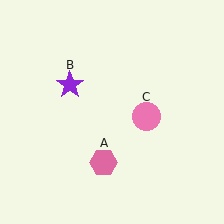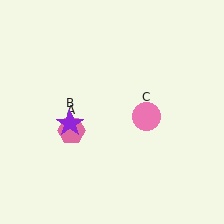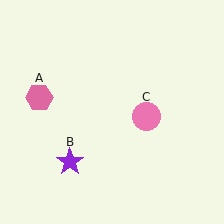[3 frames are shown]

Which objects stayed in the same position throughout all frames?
Pink circle (object C) remained stationary.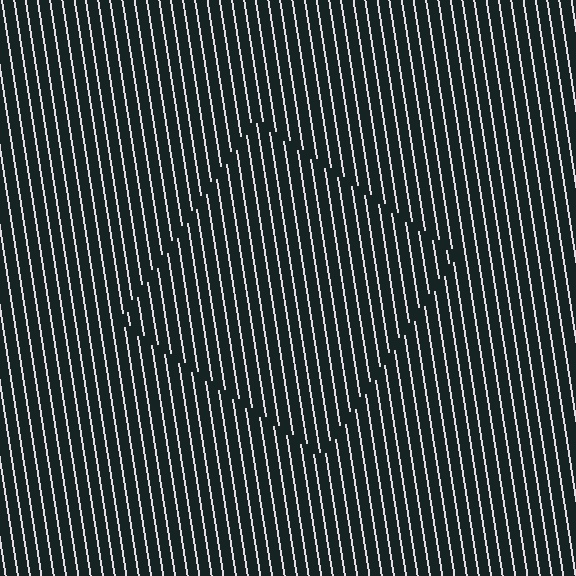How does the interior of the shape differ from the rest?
The interior of the shape contains the same grating, shifted by half a period — the contour is defined by the phase discontinuity where line-ends from the inner and outer gratings abut.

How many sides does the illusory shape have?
4 sides — the line-ends trace a square.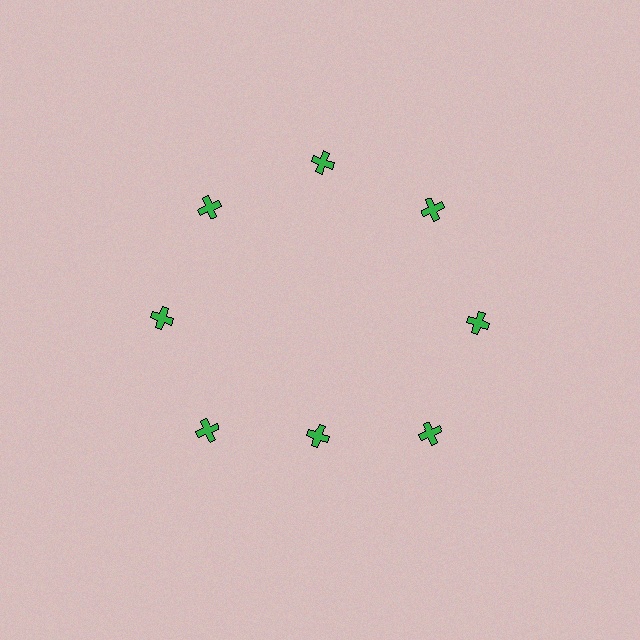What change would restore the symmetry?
The symmetry would be restored by moving it outward, back onto the ring so that all 8 crosses sit at equal angles and equal distance from the center.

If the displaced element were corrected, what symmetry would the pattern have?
It would have 8-fold rotational symmetry — the pattern would map onto itself every 45 degrees.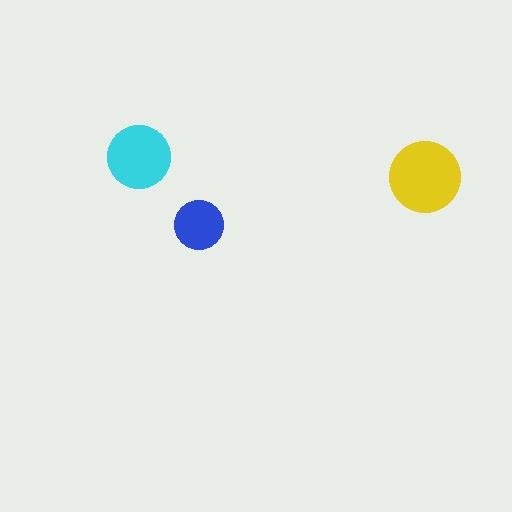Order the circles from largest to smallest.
the yellow one, the cyan one, the blue one.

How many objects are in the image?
There are 3 objects in the image.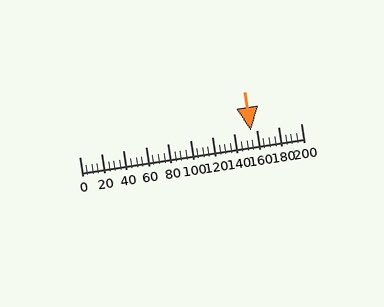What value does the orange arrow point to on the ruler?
The orange arrow points to approximately 155.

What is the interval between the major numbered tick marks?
The major tick marks are spaced 20 units apart.